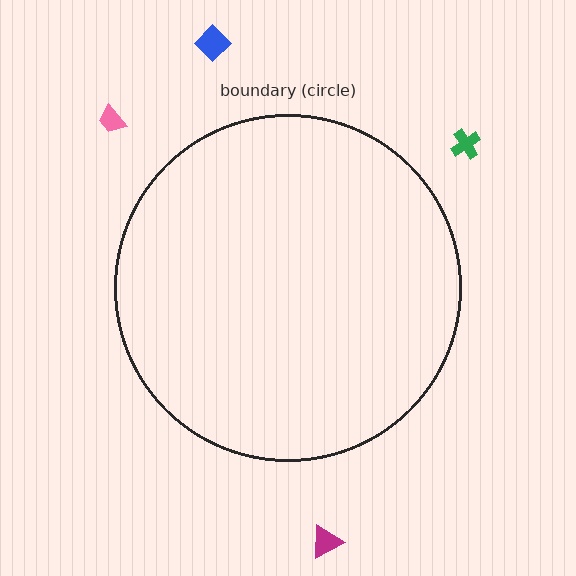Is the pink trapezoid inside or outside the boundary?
Outside.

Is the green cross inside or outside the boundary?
Outside.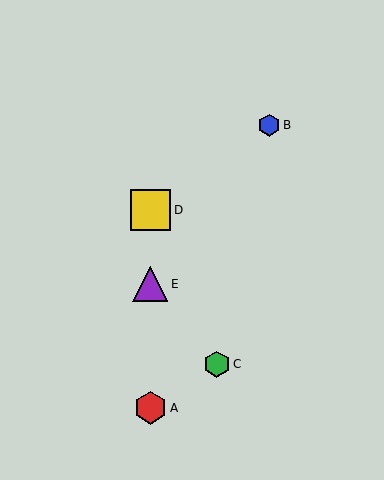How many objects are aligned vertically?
3 objects (A, D, E) are aligned vertically.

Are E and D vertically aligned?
Yes, both are at x≈150.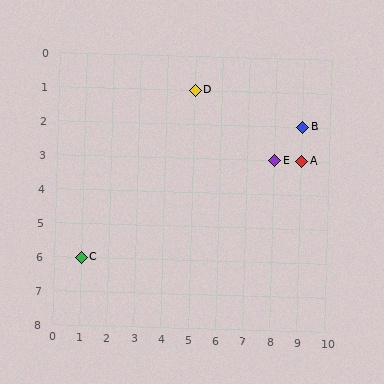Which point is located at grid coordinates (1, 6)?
Point C is at (1, 6).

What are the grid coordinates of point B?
Point B is at grid coordinates (9, 2).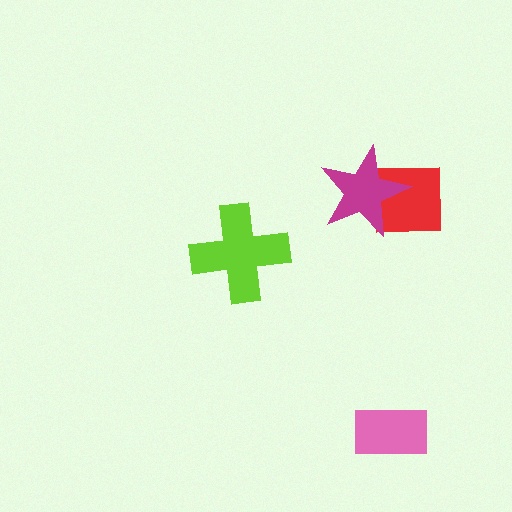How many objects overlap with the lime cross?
0 objects overlap with the lime cross.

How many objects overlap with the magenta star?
1 object overlaps with the magenta star.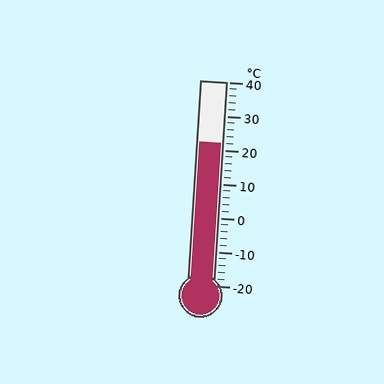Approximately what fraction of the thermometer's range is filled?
The thermometer is filled to approximately 70% of its range.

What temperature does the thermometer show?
The thermometer shows approximately 22°C.